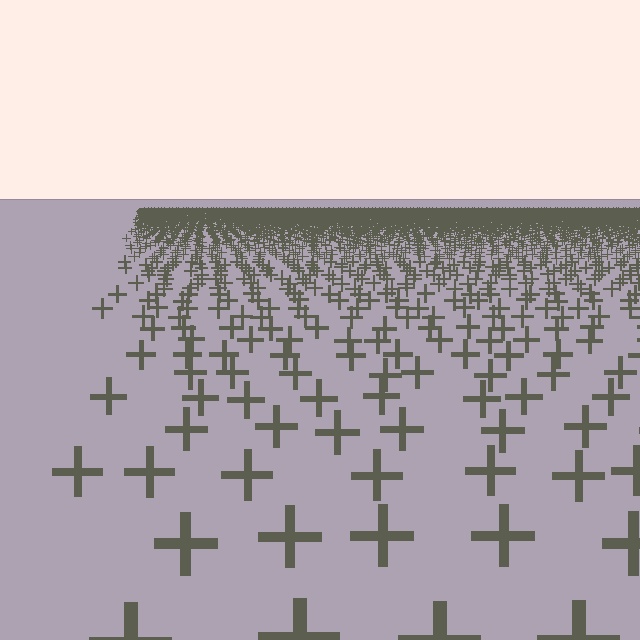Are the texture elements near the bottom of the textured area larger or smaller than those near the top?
Larger. Near the bottom, elements are closer to the viewer and appear at a bigger on-screen size.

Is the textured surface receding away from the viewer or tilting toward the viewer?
The surface is receding away from the viewer. Texture elements get smaller and denser toward the top.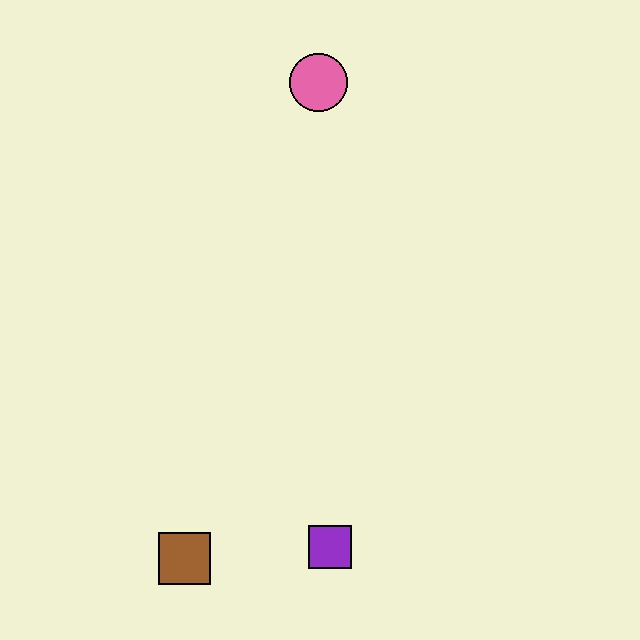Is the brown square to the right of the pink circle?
No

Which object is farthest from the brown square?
The pink circle is farthest from the brown square.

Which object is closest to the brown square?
The purple square is closest to the brown square.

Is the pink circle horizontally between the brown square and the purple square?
Yes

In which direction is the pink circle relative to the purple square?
The pink circle is above the purple square.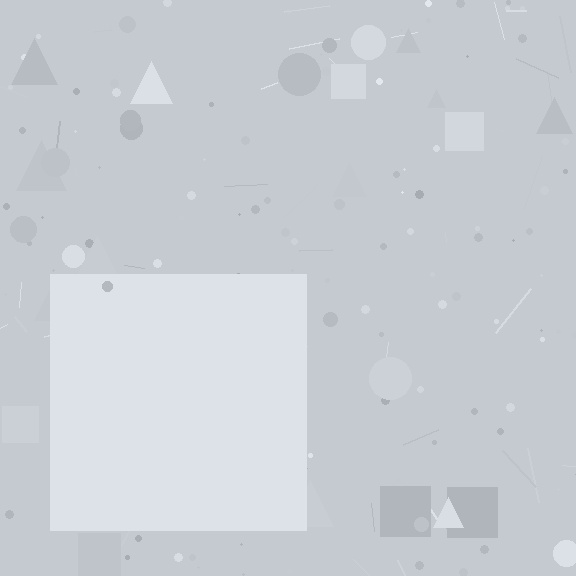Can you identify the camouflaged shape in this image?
The camouflaged shape is a square.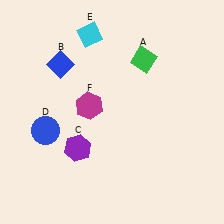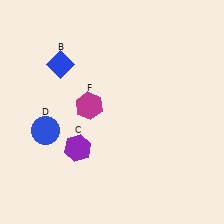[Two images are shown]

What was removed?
The green diamond (A), the cyan diamond (E) were removed in Image 2.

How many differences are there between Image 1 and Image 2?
There are 2 differences between the two images.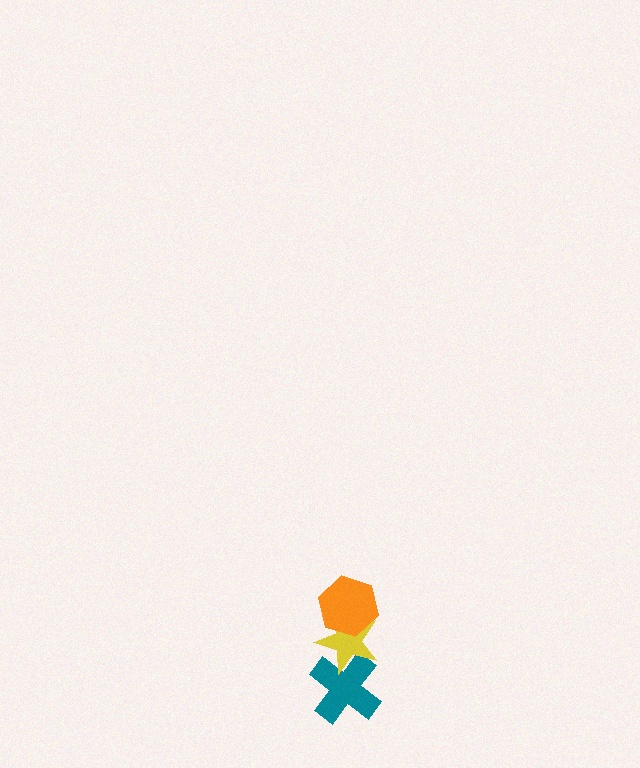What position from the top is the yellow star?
The yellow star is 2nd from the top.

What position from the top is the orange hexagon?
The orange hexagon is 1st from the top.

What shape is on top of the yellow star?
The orange hexagon is on top of the yellow star.